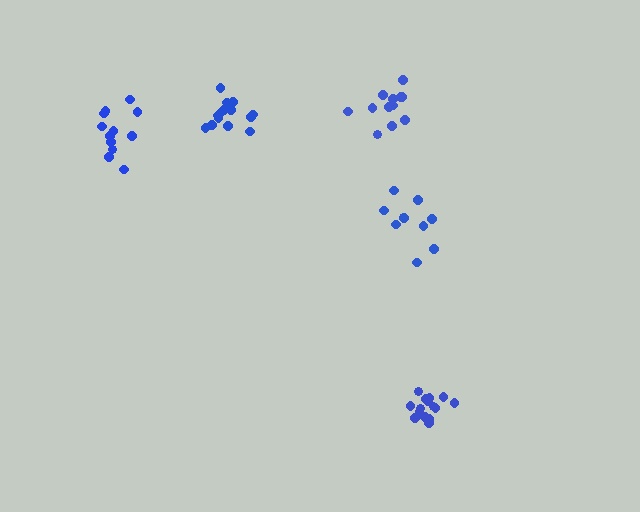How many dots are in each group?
Group 1: 10 dots, Group 2: 15 dots, Group 3: 12 dots, Group 4: 14 dots, Group 5: 13 dots (64 total).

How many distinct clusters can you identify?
There are 5 distinct clusters.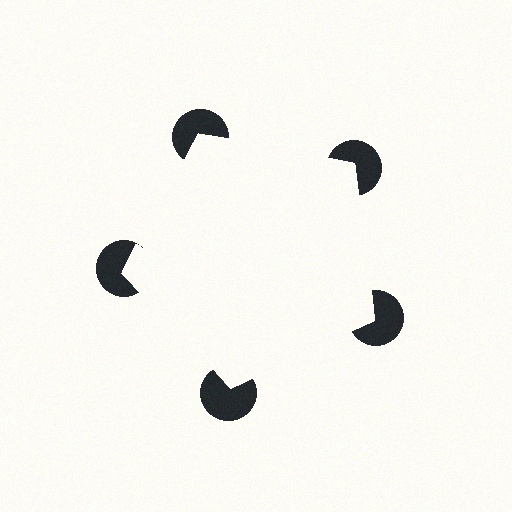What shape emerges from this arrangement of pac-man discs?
An illusory pentagon — its edges are inferred from the aligned wedge cuts in the pac-man discs, not physically drawn.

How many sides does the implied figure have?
5 sides.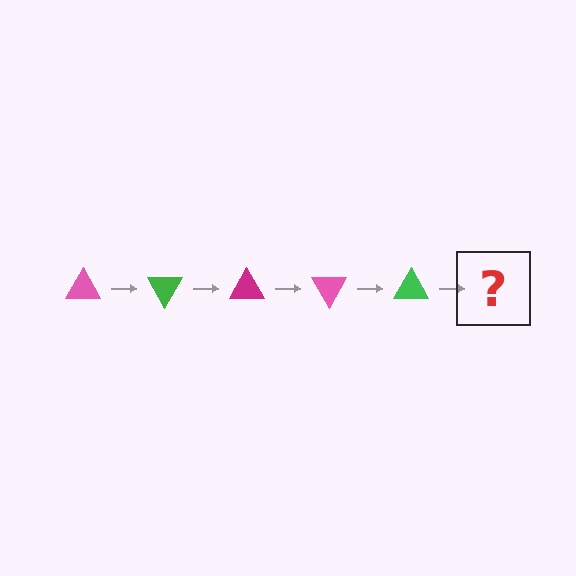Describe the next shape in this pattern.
It should be a magenta triangle, rotated 300 degrees from the start.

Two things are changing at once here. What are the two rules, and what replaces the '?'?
The two rules are that it rotates 60 degrees each step and the color cycles through pink, green, and magenta. The '?' should be a magenta triangle, rotated 300 degrees from the start.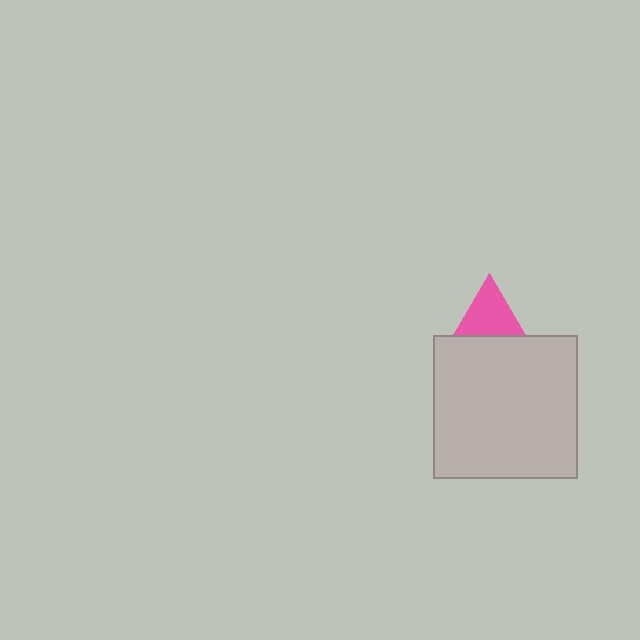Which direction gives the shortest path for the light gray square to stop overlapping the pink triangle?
Moving down gives the shortest separation.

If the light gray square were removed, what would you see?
You would see the complete pink triangle.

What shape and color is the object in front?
The object in front is a light gray square.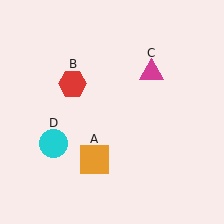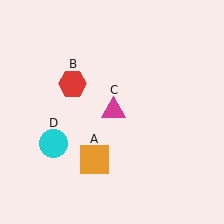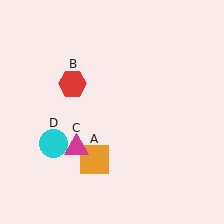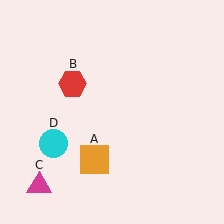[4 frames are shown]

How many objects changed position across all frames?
1 object changed position: magenta triangle (object C).